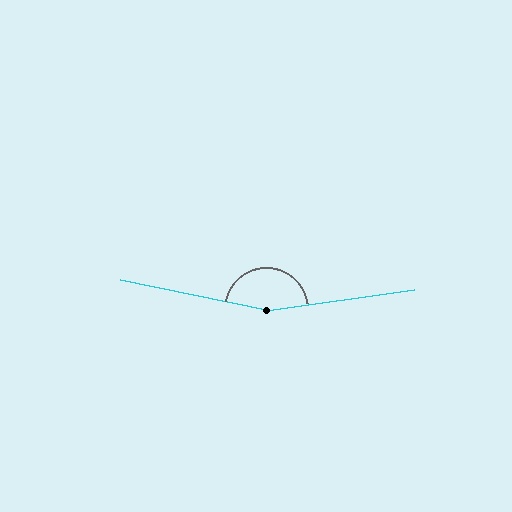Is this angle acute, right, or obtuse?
It is obtuse.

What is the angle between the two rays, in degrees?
Approximately 161 degrees.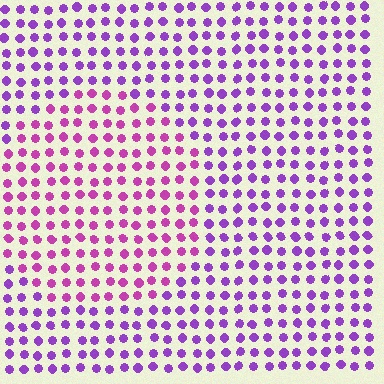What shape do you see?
I see a circle.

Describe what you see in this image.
The image is filled with small purple elements in a uniform arrangement. A circle-shaped region is visible where the elements are tinted to a slightly different hue, forming a subtle color boundary.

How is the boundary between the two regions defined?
The boundary is defined purely by a slight shift in hue (about 32 degrees). Spacing, size, and orientation are identical on both sides.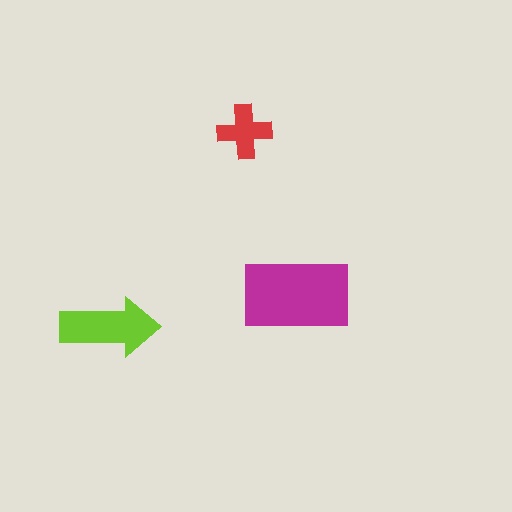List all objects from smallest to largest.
The red cross, the lime arrow, the magenta rectangle.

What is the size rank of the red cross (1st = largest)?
3rd.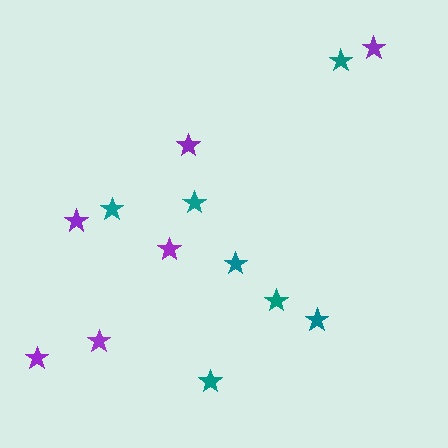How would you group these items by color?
There are 2 groups: one group of teal stars (7) and one group of purple stars (6).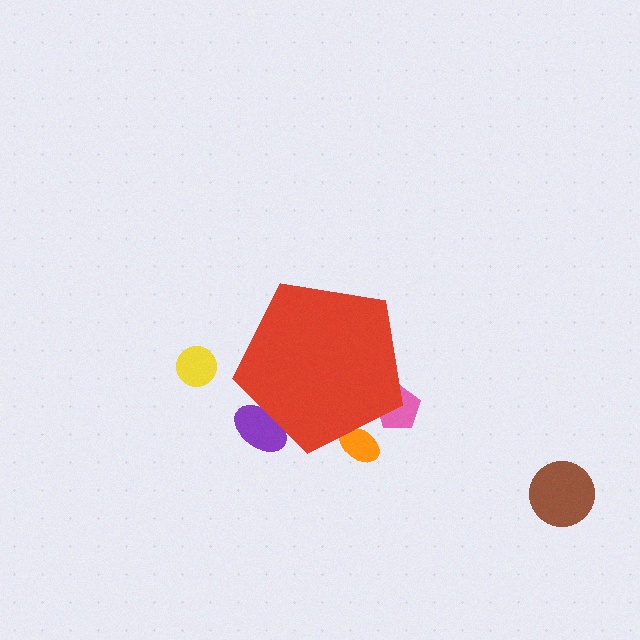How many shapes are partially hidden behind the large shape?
3 shapes are partially hidden.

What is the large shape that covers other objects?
A red pentagon.